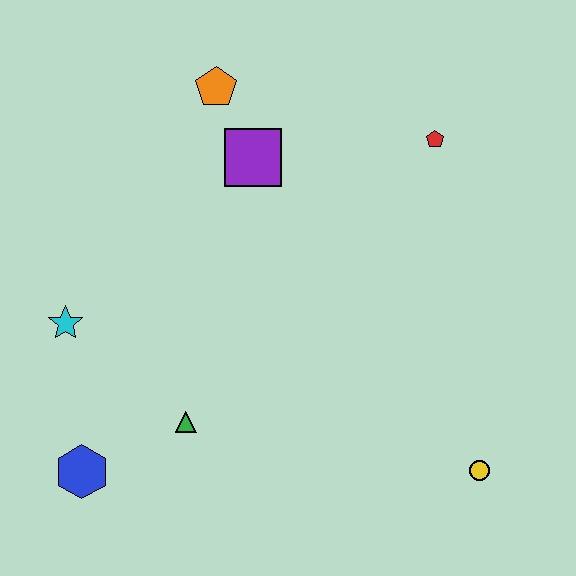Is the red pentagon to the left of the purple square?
No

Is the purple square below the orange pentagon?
Yes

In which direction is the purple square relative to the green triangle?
The purple square is above the green triangle.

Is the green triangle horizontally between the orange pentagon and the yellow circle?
No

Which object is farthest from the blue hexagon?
The red pentagon is farthest from the blue hexagon.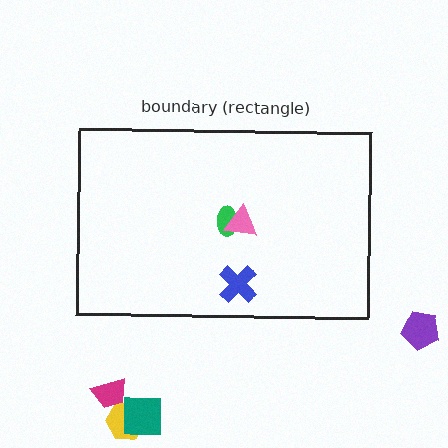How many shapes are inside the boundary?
3 inside, 4 outside.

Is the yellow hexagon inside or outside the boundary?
Outside.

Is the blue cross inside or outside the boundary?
Inside.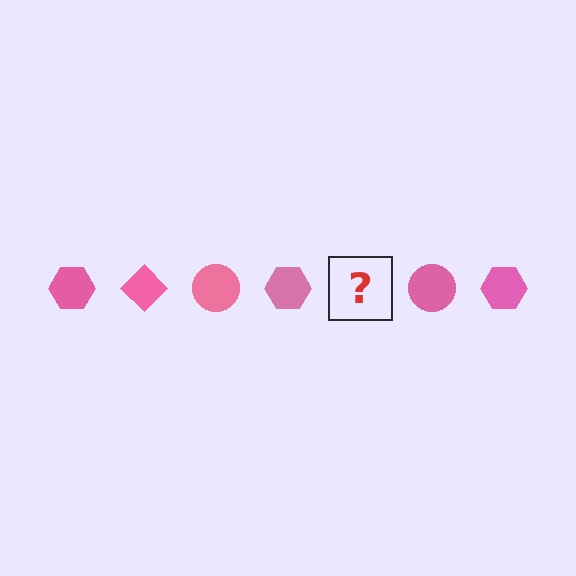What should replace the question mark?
The question mark should be replaced with a pink diamond.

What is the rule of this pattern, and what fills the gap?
The rule is that the pattern cycles through hexagon, diamond, circle shapes in pink. The gap should be filled with a pink diamond.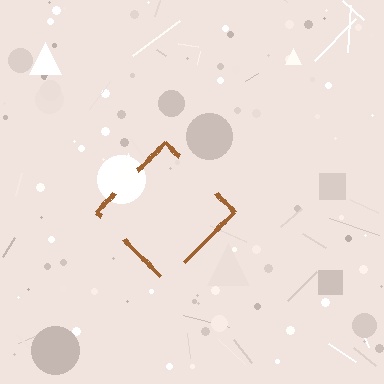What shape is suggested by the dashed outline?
The dashed outline suggests a diamond.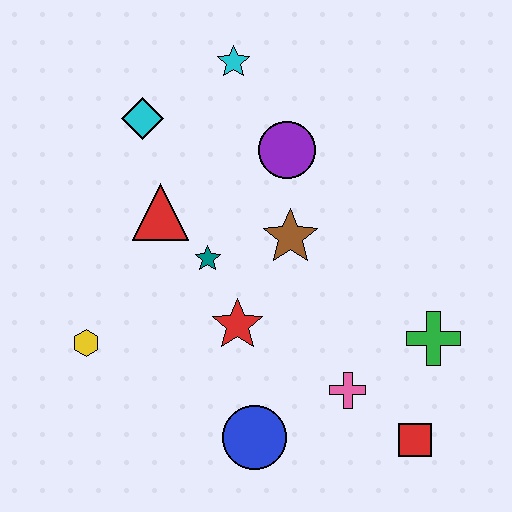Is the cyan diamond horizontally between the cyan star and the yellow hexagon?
Yes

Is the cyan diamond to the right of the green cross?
No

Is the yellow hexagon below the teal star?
Yes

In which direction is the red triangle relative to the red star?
The red triangle is above the red star.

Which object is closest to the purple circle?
The brown star is closest to the purple circle.